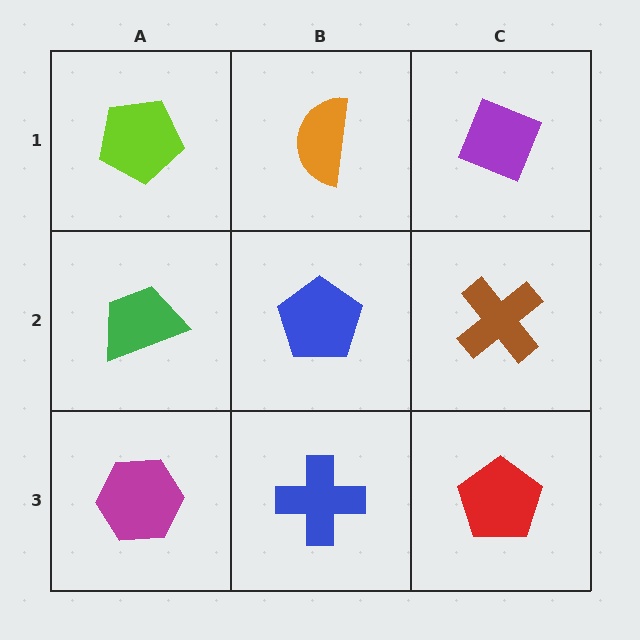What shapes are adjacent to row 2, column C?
A purple diamond (row 1, column C), a red pentagon (row 3, column C), a blue pentagon (row 2, column B).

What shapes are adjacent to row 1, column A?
A green trapezoid (row 2, column A), an orange semicircle (row 1, column B).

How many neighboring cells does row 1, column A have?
2.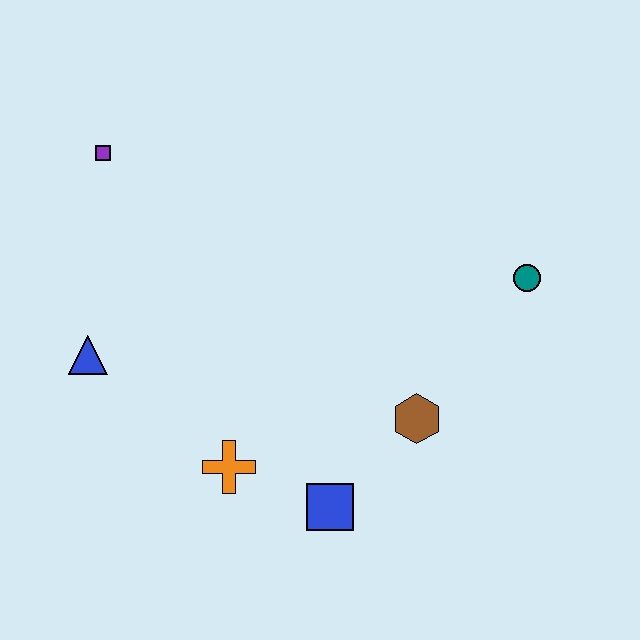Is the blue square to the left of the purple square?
No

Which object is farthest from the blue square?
The purple square is farthest from the blue square.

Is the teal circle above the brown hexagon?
Yes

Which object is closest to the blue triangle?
The orange cross is closest to the blue triangle.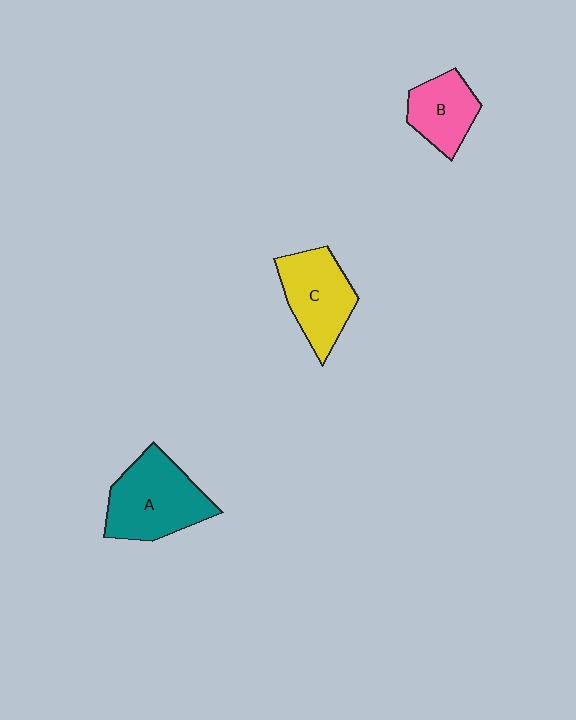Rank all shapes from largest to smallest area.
From largest to smallest: A (teal), C (yellow), B (pink).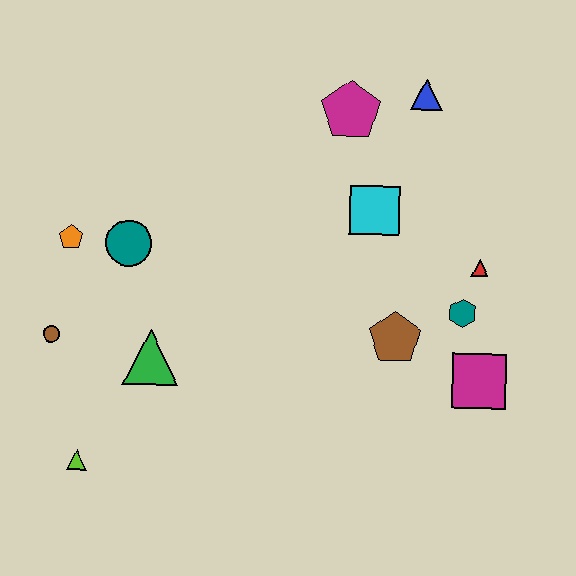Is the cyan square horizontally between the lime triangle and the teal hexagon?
Yes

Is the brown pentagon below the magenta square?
No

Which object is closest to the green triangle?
The brown circle is closest to the green triangle.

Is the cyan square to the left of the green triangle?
No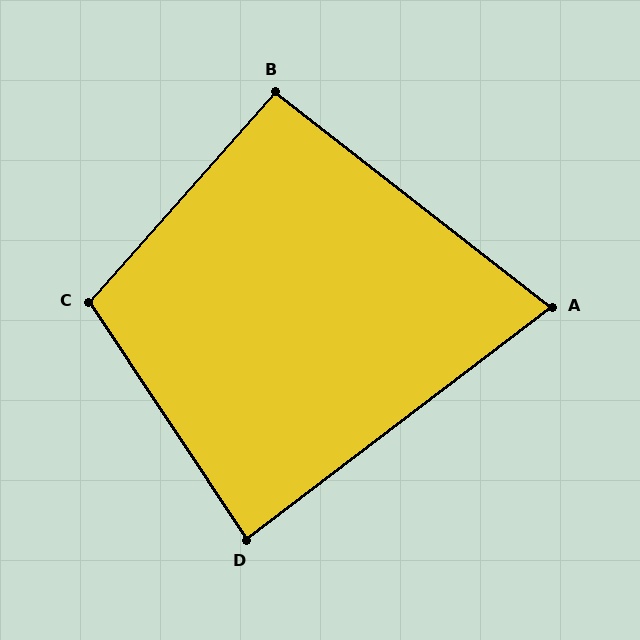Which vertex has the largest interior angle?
C, at approximately 105 degrees.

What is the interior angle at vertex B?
Approximately 94 degrees (approximately right).